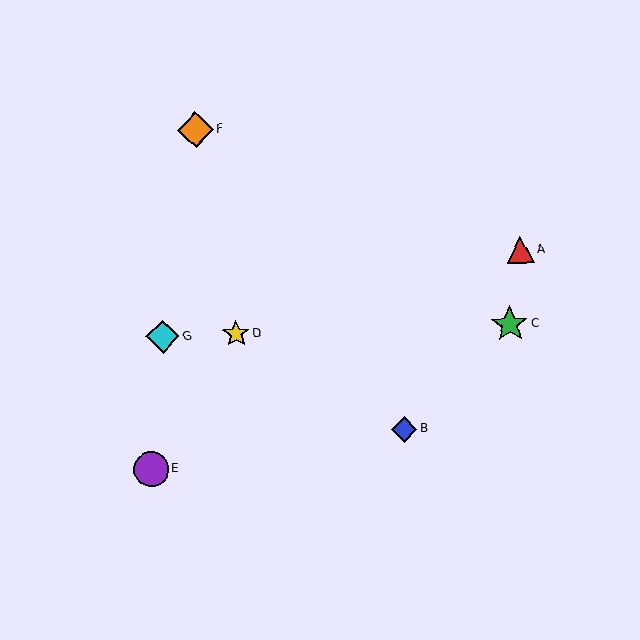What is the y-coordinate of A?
Object A is at y≈249.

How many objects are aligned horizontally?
3 objects (C, D, G) are aligned horizontally.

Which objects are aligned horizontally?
Objects C, D, G are aligned horizontally.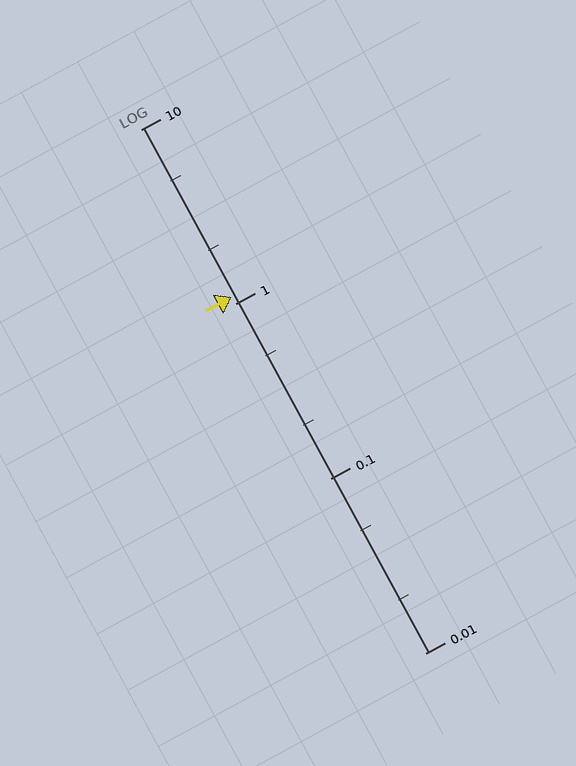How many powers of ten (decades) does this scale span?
The scale spans 3 decades, from 0.01 to 10.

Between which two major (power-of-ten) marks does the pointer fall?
The pointer is between 1 and 10.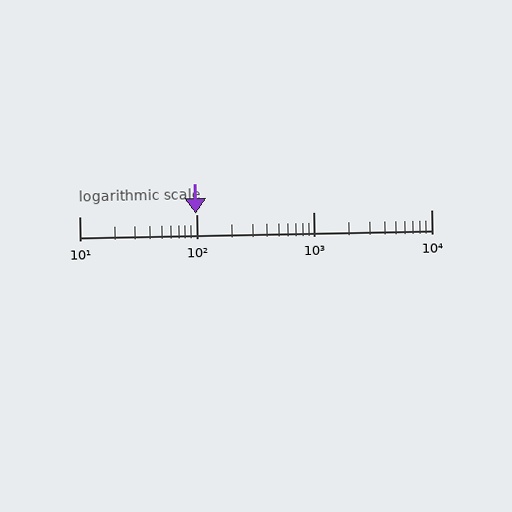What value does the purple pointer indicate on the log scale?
The pointer indicates approximately 98.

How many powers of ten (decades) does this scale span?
The scale spans 3 decades, from 10 to 10000.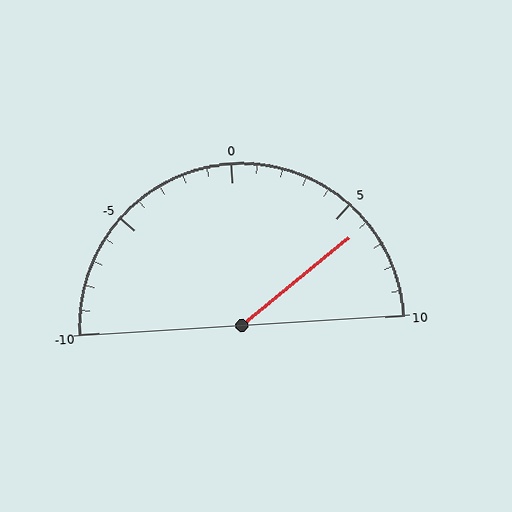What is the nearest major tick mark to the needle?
The nearest major tick mark is 5.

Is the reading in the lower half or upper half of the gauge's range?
The reading is in the upper half of the range (-10 to 10).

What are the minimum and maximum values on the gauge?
The gauge ranges from -10 to 10.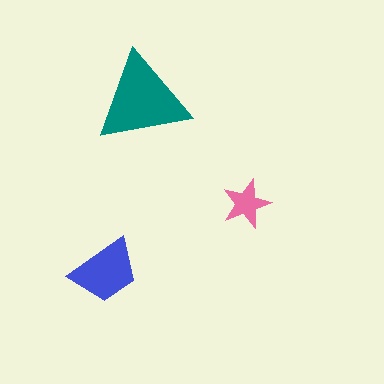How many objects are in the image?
There are 3 objects in the image.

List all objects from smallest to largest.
The pink star, the blue trapezoid, the teal triangle.